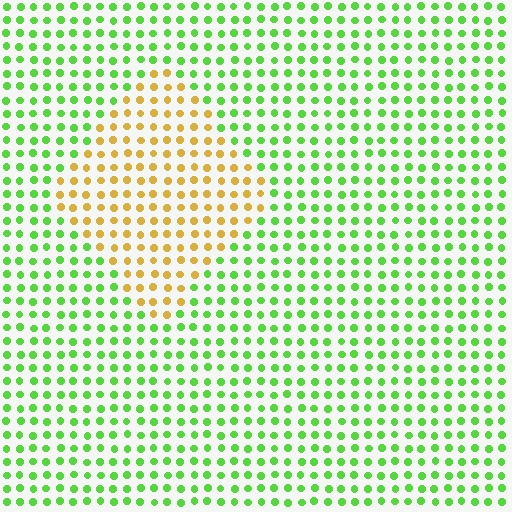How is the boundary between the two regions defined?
The boundary is defined purely by a slight shift in hue (about 66 degrees). Spacing, size, and orientation are identical on both sides.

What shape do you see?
I see a diamond.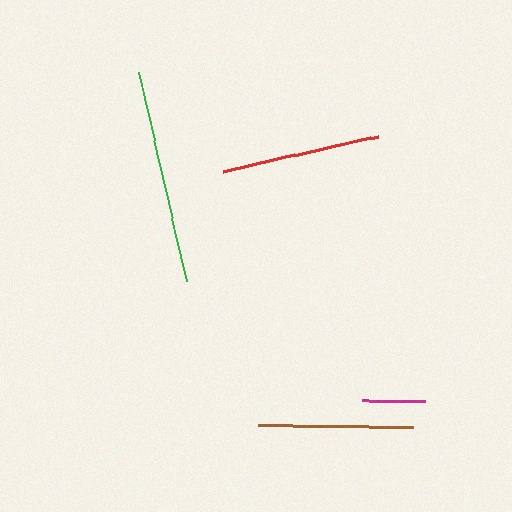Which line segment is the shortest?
The magenta line is the shortest at approximately 63 pixels.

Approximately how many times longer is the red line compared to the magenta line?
The red line is approximately 2.5 times the length of the magenta line.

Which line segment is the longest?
The green line is the longest at approximately 213 pixels.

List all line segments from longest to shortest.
From longest to shortest: green, red, brown, magenta.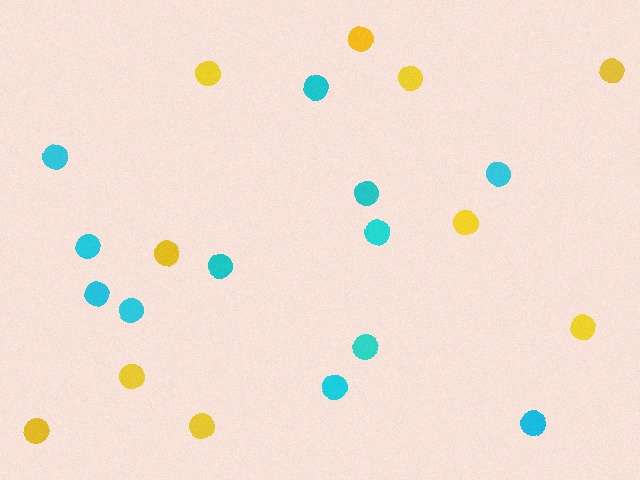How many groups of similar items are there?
There are 2 groups: one group of yellow circles (10) and one group of cyan circles (12).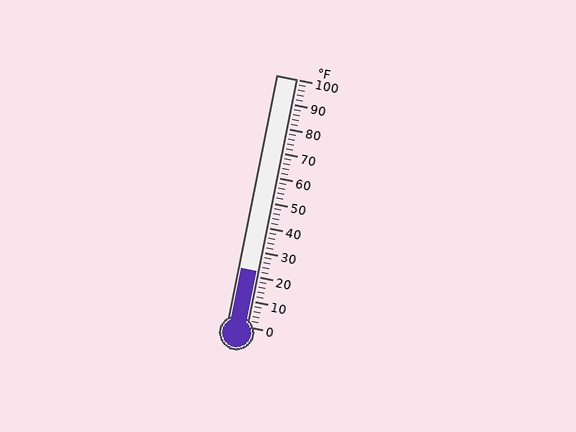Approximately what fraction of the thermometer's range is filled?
The thermometer is filled to approximately 20% of its range.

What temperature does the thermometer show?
The thermometer shows approximately 22°F.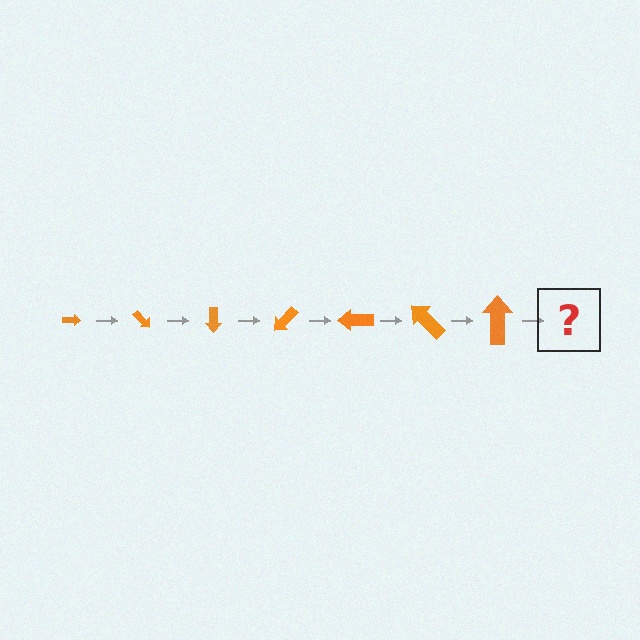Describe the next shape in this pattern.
It should be an arrow, larger than the previous one and rotated 315 degrees from the start.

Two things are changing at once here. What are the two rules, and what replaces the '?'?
The two rules are that the arrow grows larger each step and it rotates 45 degrees each step. The '?' should be an arrow, larger than the previous one and rotated 315 degrees from the start.